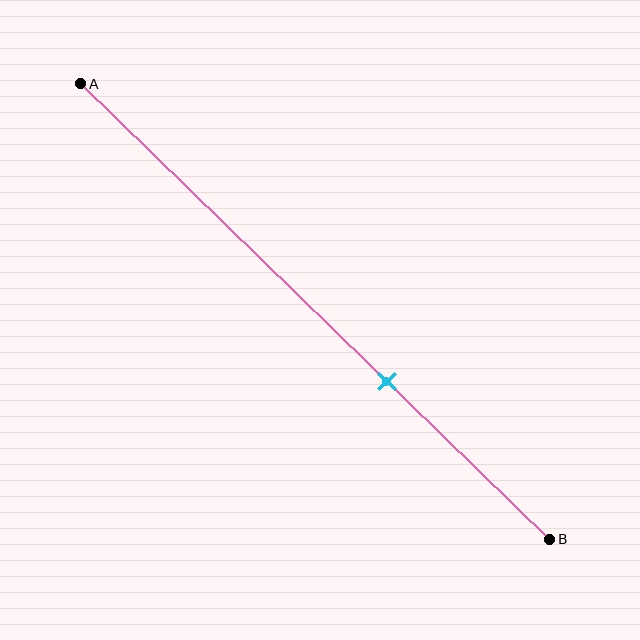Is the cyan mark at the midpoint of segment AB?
No, the mark is at about 65% from A, not at the 50% midpoint.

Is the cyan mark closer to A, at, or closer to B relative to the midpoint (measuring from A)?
The cyan mark is closer to point B than the midpoint of segment AB.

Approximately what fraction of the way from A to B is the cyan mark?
The cyan mark is approximately 65% of the way from A to B.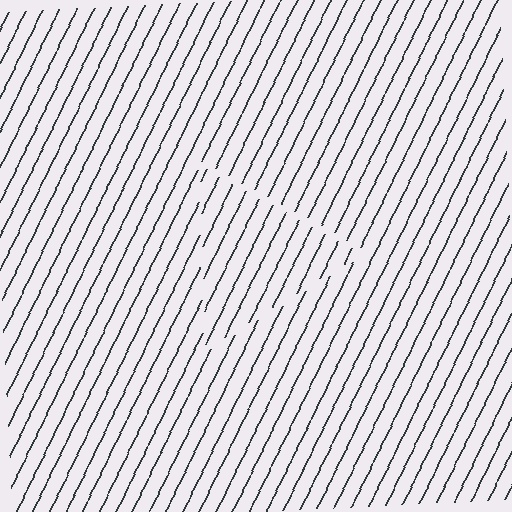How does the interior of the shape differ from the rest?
The interior of the shape contains the same grating, shifted by half a period — the contour is defined by the phase discontinuity where line-ends from the inner and outer gratings abut.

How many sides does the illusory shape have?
3 sides — the line-ends trace a triangle.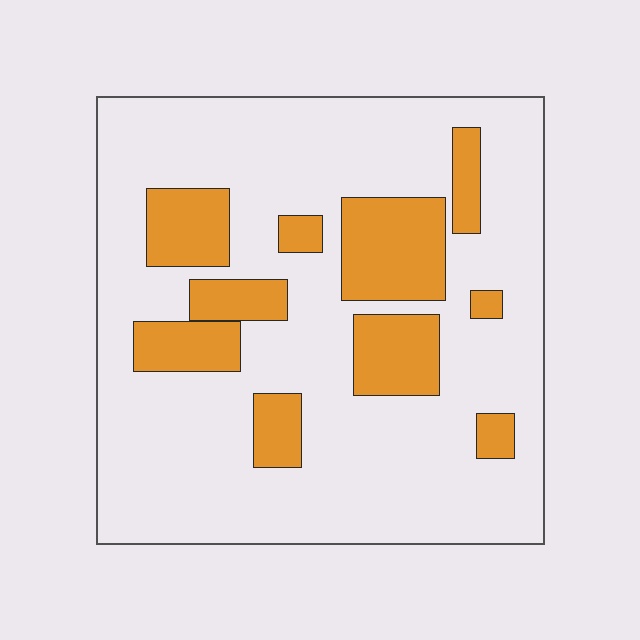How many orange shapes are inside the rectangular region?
10.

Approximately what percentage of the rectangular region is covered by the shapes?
Approximately 25%.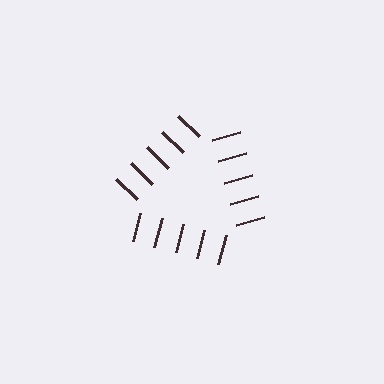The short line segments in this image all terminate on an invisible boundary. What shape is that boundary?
An illusory triangle — the line segments terminate on its edges but no continuous stroke is drawn.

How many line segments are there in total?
15 — 5 along each of the 3 edges.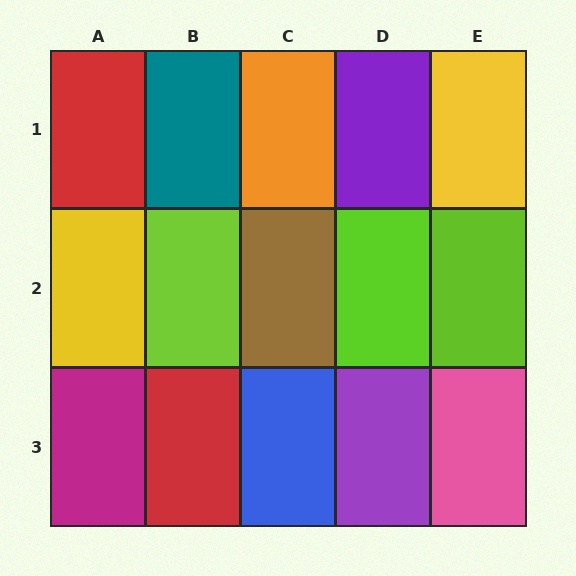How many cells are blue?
1 cell is blue.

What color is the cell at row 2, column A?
Yellow.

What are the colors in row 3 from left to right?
Magenta, red, blue, purple, pink.